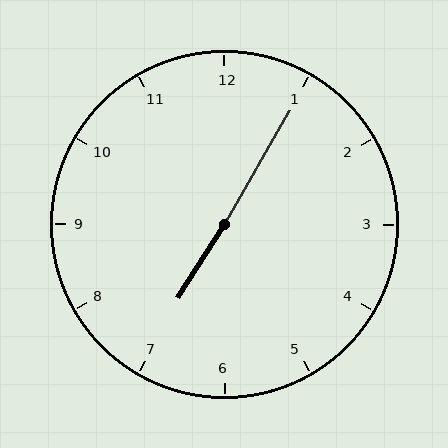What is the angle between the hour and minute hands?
Approximately 178 degrees.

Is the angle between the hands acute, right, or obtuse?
It is obtuse.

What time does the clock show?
7:05.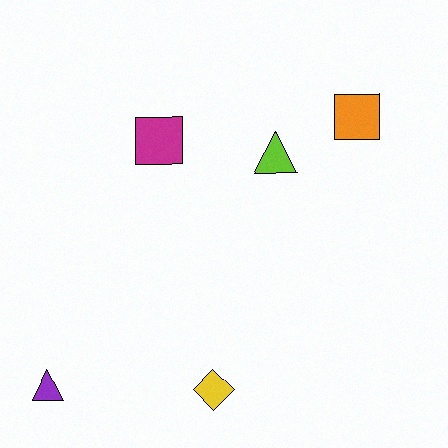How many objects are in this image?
There are 5 objects.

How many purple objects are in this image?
There is 1 purple object.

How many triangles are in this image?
There are 2 triangles.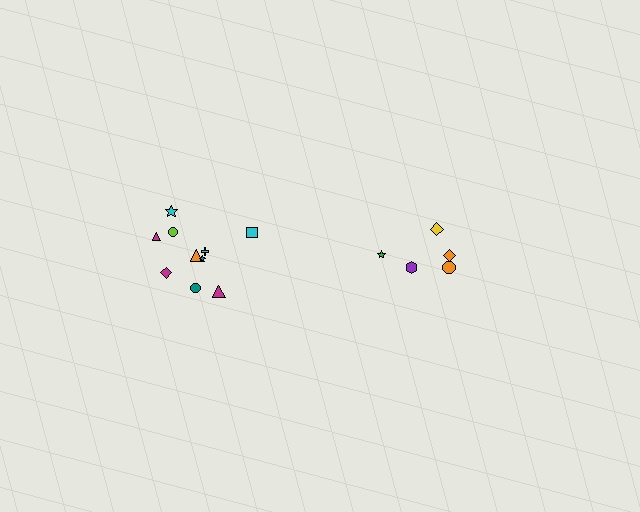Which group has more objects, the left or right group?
The left group.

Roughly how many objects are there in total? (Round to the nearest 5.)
Roughly 15 objects in total.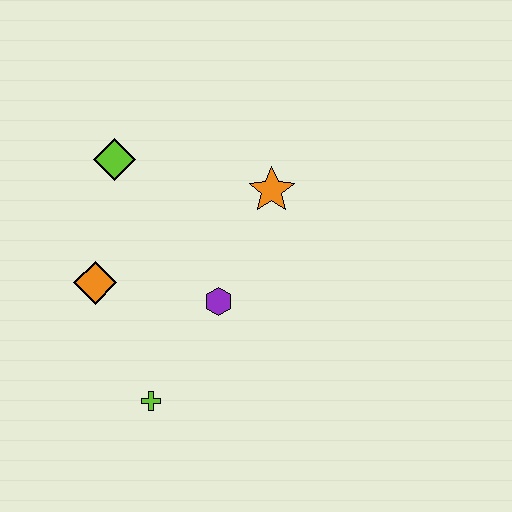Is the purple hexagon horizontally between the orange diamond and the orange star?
Yes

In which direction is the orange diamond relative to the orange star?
The orange diamond is to the left of the orange star.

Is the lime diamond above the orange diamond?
Yes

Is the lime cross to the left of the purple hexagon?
Yes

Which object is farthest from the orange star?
The lime cross is farthest from the orange star.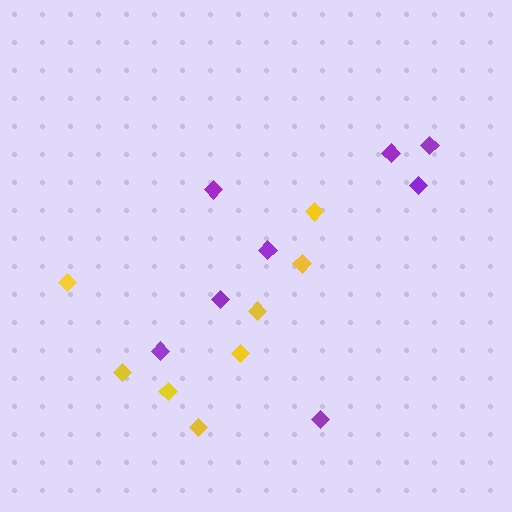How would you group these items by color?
There are 2 groups: one group of purple diamonds (8) and one group of yellow diamonds (8).